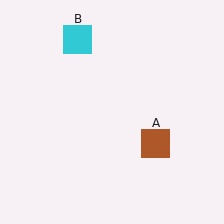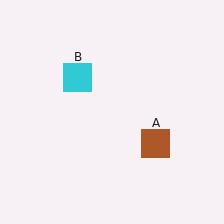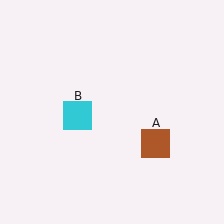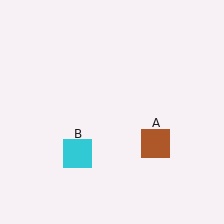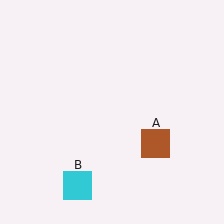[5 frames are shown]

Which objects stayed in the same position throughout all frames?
Brown square (object A) remained stationary.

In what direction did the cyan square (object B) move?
The cyan square (object B) moved down.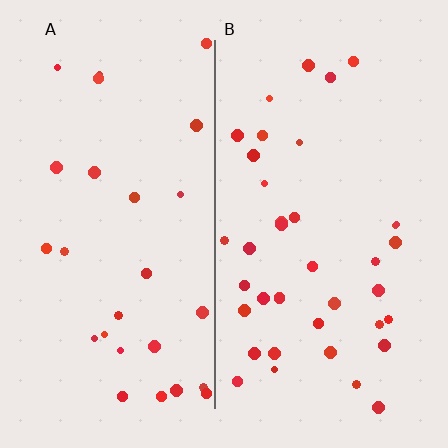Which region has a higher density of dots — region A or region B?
B (the right).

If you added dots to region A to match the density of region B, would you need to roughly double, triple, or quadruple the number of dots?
Approximately double.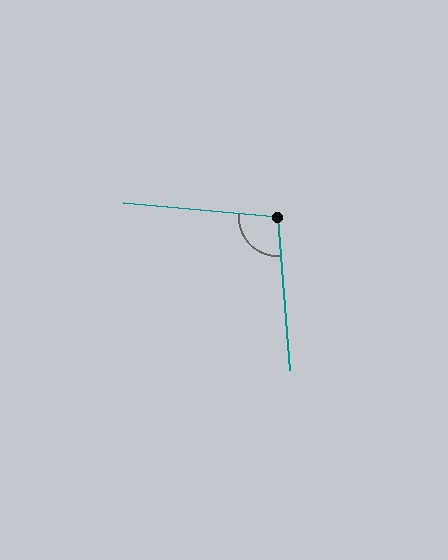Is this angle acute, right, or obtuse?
It is obtuse.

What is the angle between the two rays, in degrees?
Approximately 100 degrees.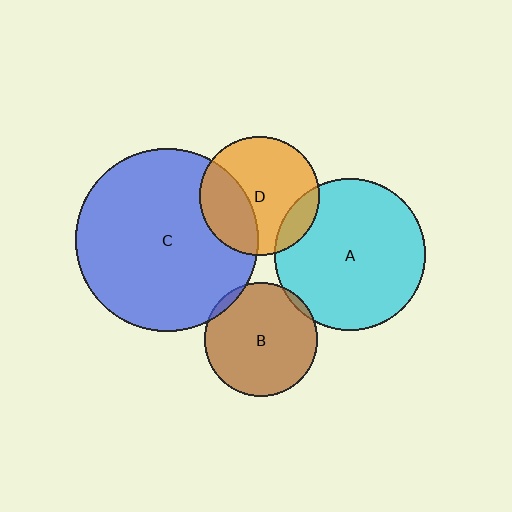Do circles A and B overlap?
Yes.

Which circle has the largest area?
Circle C (blue).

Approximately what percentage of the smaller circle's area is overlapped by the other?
Approximately 5%.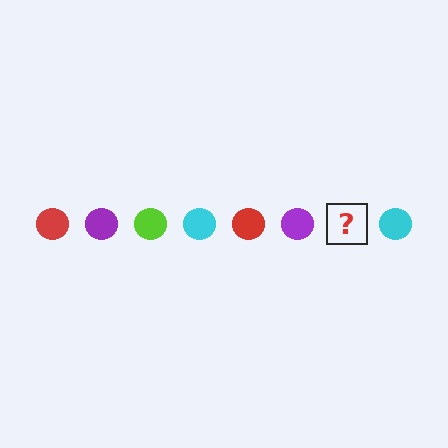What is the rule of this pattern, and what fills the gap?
The rule is that the pattern cycles through red, purple, lime, cyan circles. The gap should be filled with a lime circle.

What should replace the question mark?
The question mark should be replaced with a lime circle.